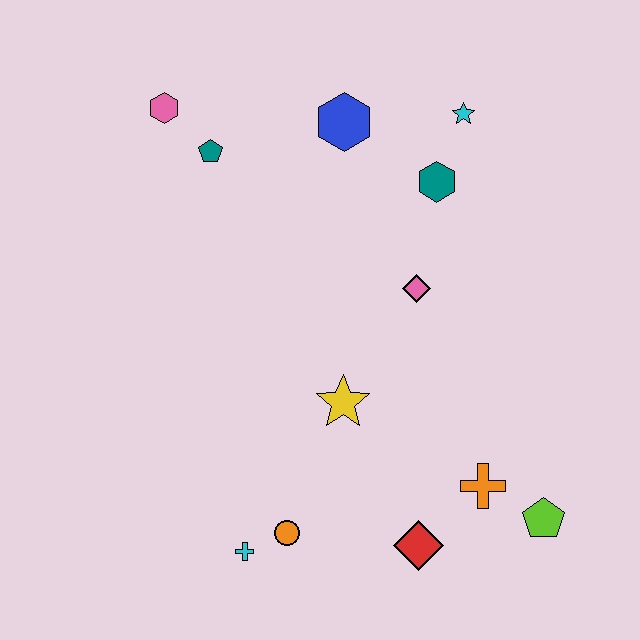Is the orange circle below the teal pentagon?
Yes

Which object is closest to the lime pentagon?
The orange cross is closest to the lime pentagon.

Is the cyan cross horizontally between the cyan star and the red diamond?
No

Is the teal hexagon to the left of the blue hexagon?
No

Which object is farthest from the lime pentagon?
The pink hexagon is farthest from the lime pentagon.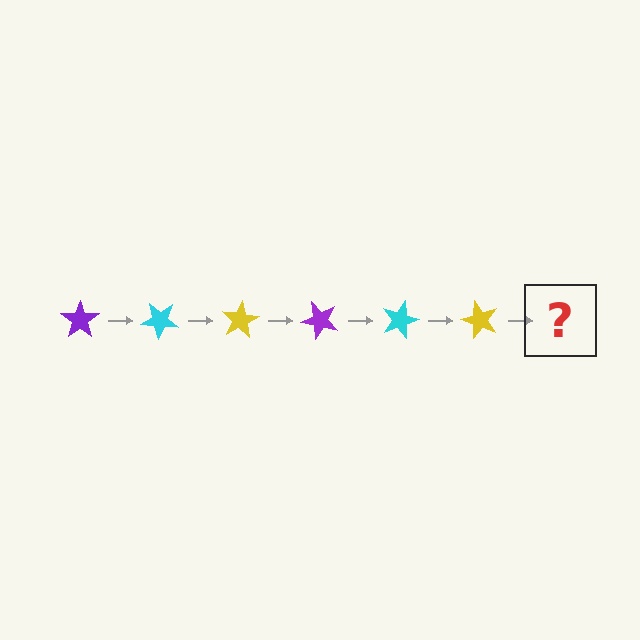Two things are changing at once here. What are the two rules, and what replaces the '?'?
The two rules are that it rotates 40 degrees each step and the color cycles through purple, cyan, and yellow. The '?' should be a purple star, rotated 240 degrees from the start.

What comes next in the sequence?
The next element should be a purple star, rotated 240 degrees from the start.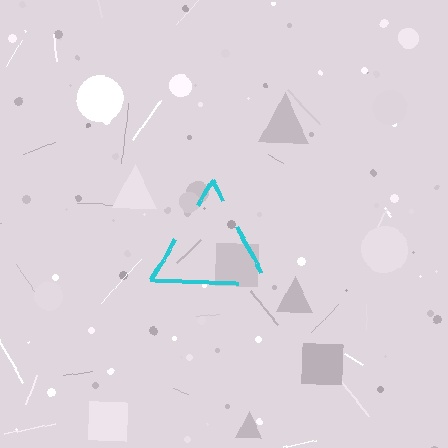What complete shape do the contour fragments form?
The contour fragments form a triangle.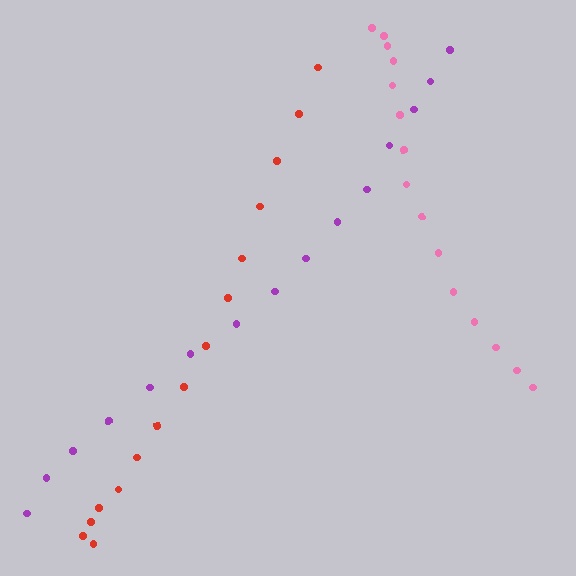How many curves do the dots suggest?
There are 3 distinct paths.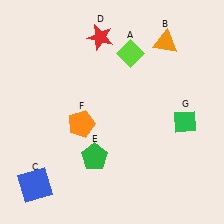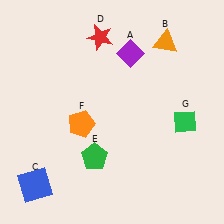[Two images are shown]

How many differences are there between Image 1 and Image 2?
There is 1 difference between the two images.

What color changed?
The diamond (A) changed from lime in Image 1 to purple in Image 2.